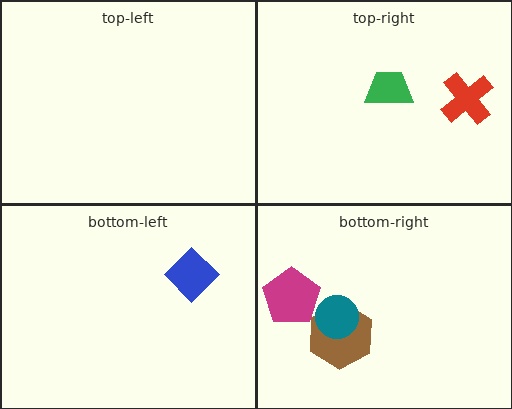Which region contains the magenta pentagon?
The bottom-right region.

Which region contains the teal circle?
The bottom-right region.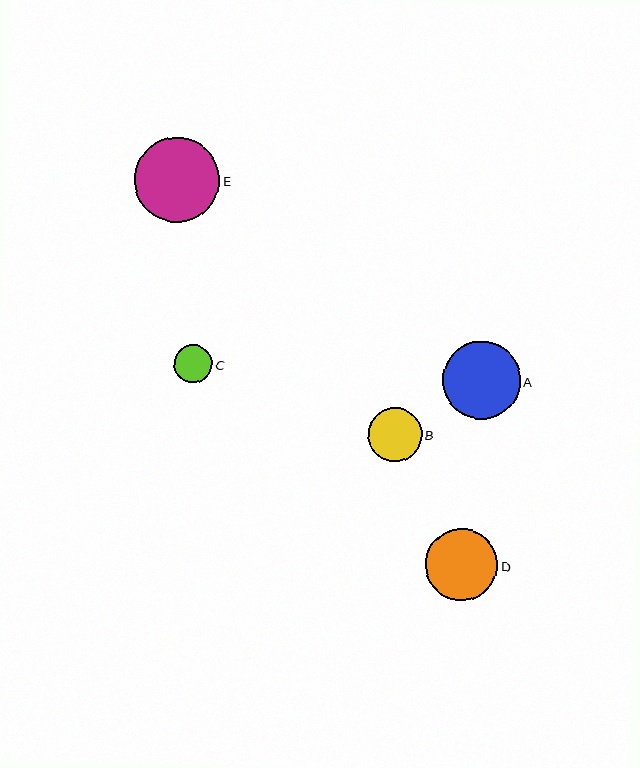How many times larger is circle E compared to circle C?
Circle E is approximately 2.3 times the size of circle C.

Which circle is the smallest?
Circle C is the smallest with a size of approximately 38 pixels.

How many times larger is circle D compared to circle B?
Circle D is approximately 1.3 times the size of circle B.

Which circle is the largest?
Circle E is the largest with a size of approximately 85 pixels.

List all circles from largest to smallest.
From largest to smallest: E, A, D, B, C.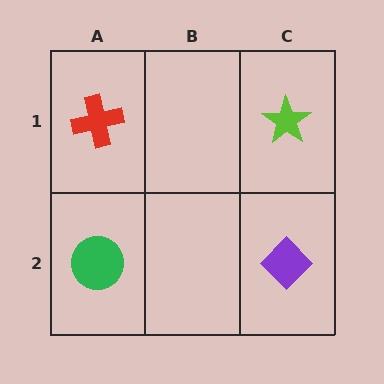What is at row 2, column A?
A green circle.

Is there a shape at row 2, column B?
No, that cell is empty.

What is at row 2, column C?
A purple diamond.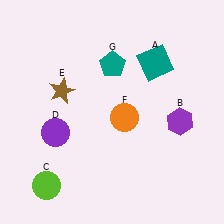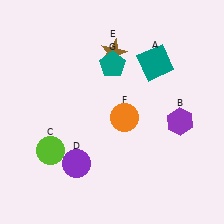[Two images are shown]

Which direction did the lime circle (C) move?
The lime circle (C) moved up.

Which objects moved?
The objects that moved are: the lime circle (C), the purple circle (D), the brown star (E).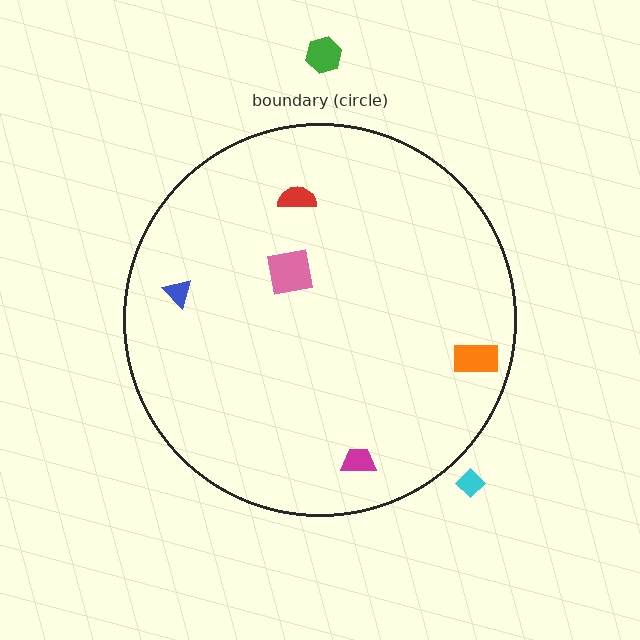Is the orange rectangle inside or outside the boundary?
Inside.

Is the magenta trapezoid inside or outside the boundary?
Inside.